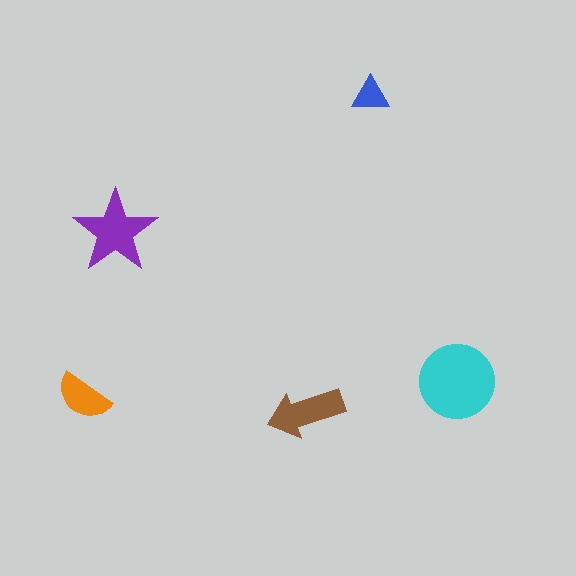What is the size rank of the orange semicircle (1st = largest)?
4th.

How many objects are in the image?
There are 5 objects in the image.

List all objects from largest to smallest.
The cyan circle, the purple star, the brown arrow, the orange semicircle, the blue triangle.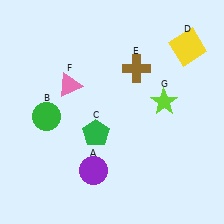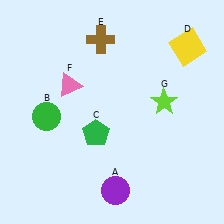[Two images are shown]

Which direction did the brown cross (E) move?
The brown cross (E) moved left.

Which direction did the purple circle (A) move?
The purple circle (A) moved right.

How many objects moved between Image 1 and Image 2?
2 objects moved between the two images.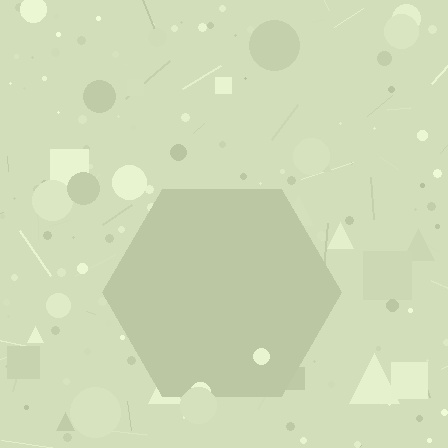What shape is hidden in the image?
A hexagon is hidden in the image.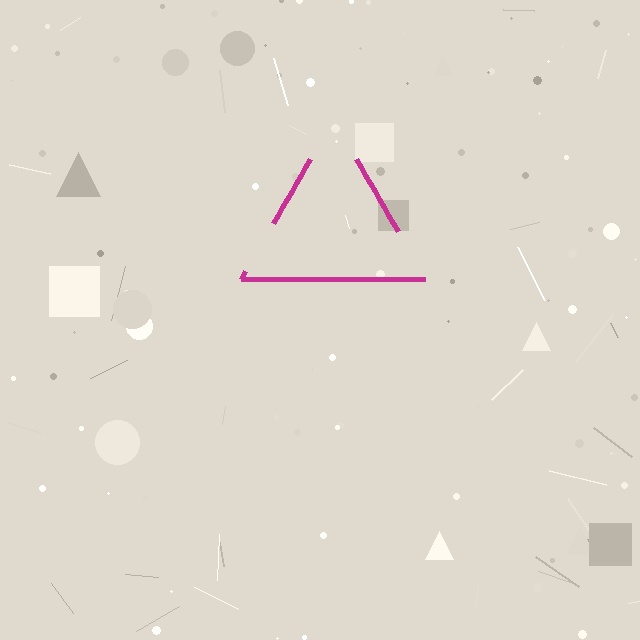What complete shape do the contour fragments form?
The contour fragments form a triangle.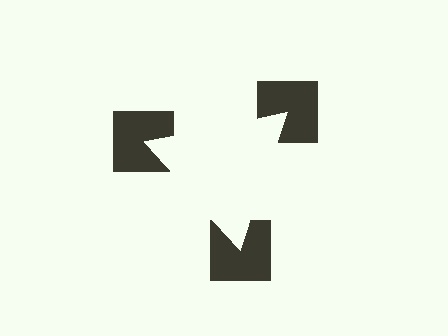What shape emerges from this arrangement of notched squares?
An illusory triangle — its edges are inferred from the aligned wedge cuts in the notched squares, not physically drawn.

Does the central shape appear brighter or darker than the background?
It typically appears slightly brighter than the background, even though no actual brightness change is drawn.